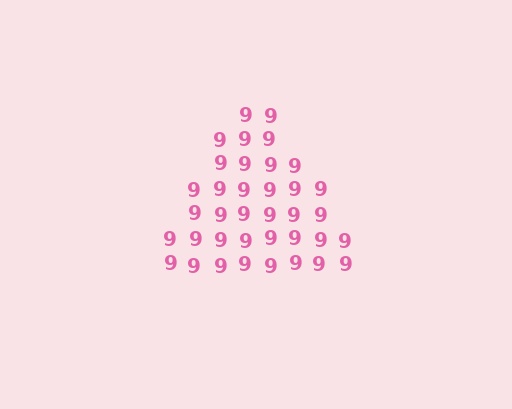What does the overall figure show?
The overall figure shows a triangle.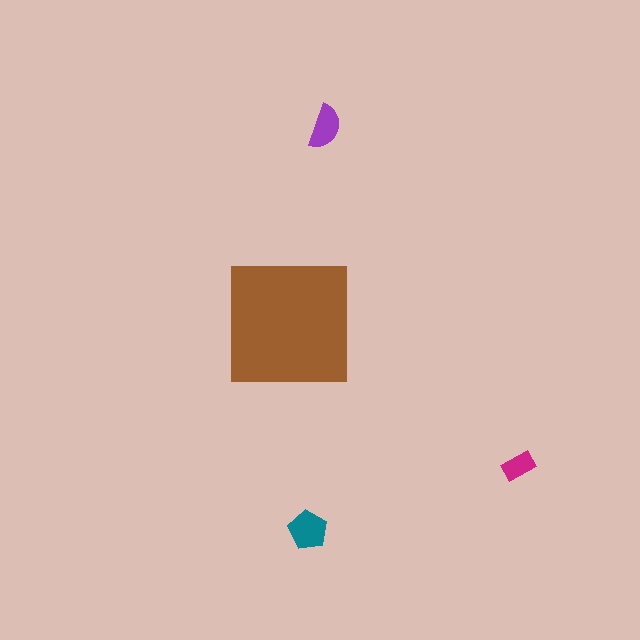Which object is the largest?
The brown square.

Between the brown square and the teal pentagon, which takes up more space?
The brown square.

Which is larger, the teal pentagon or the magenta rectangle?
The teal pentagon.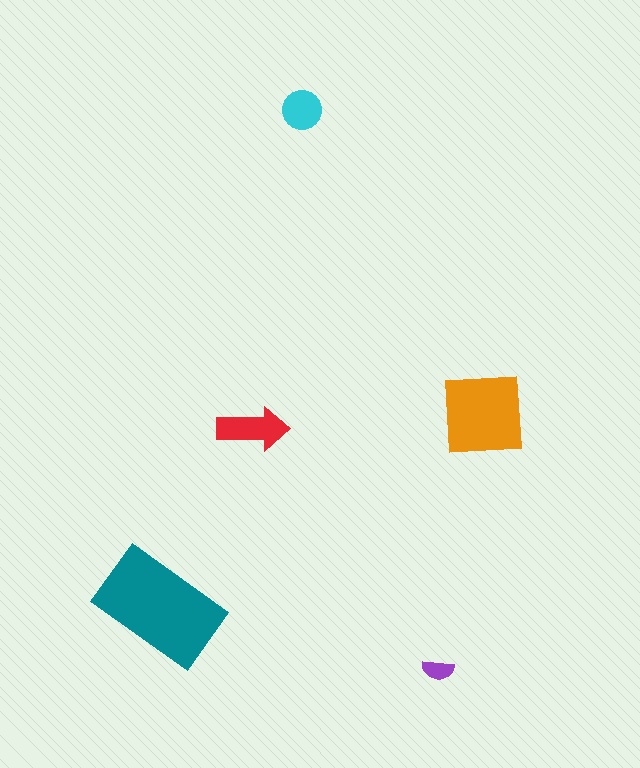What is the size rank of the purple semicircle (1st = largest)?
5th.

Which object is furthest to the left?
The teal rectangle is leftmost.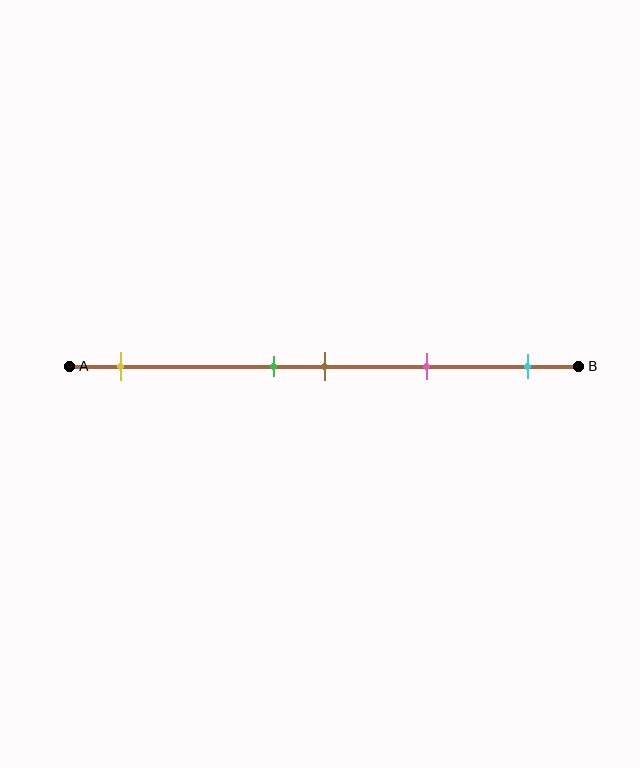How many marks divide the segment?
There are 5 marks dividing the segment.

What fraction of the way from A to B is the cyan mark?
The cyan mark is approximately 90% (0.9) of the way from A to B.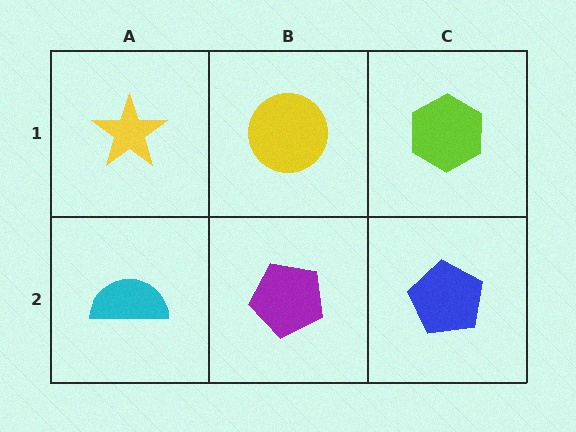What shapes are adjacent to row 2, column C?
A lime hexagon (row 1, column C), a purple pentagon (row 2, column B).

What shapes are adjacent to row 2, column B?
A yellow circle (row 1, column B), a cyan semicircle (row 2, column A), a blue pentagon (row 2, column C).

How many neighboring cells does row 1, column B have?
3.